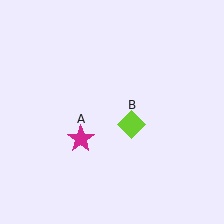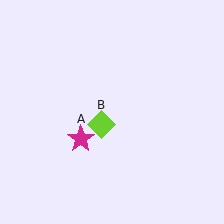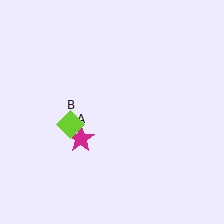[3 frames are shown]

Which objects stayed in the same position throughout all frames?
Magenta star (object A) remained stationary.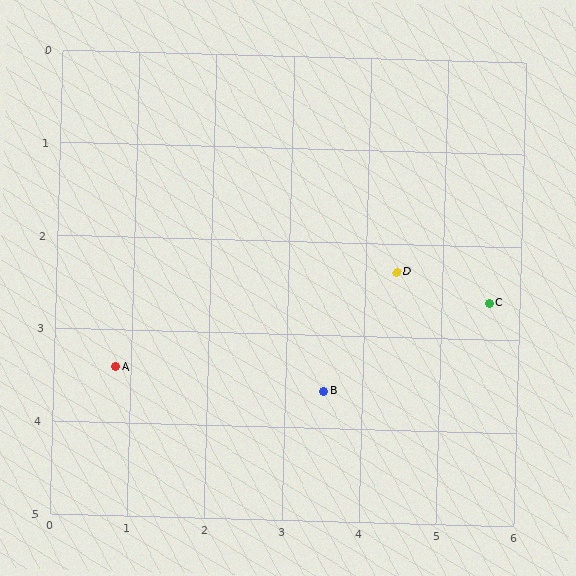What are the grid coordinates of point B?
Point B is at approximately (3.5, 3.6).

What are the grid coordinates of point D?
Point D is at approximately (4.4, 2.3).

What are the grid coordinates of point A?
Point A is at approximately (0.8, 3.4).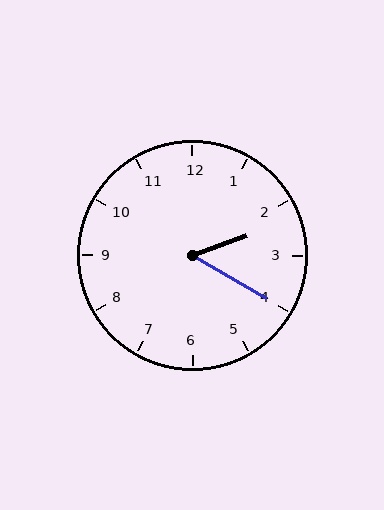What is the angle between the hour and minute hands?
Approximately 50 degrees.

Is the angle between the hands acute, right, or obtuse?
It is acute.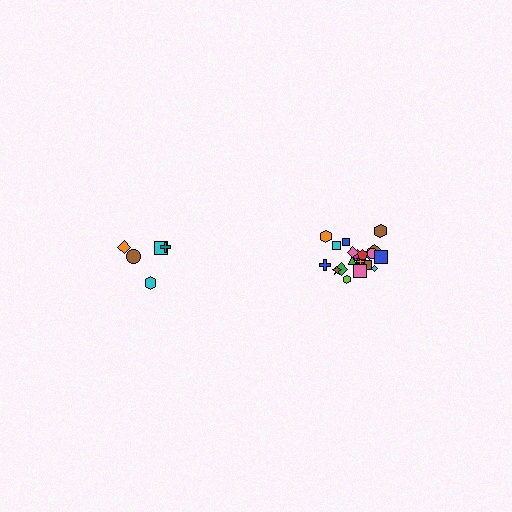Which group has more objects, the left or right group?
The right group.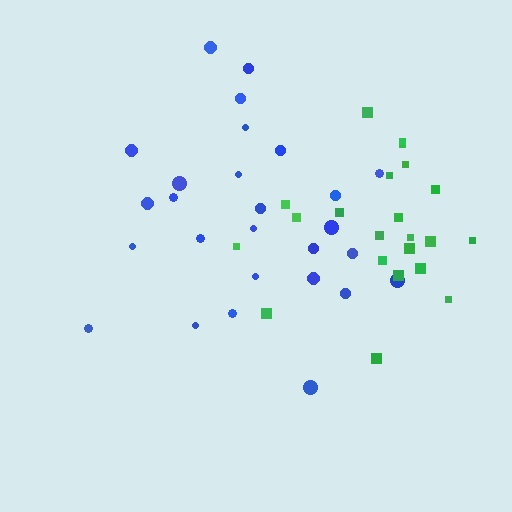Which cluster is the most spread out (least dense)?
Green.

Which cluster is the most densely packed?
Blue.